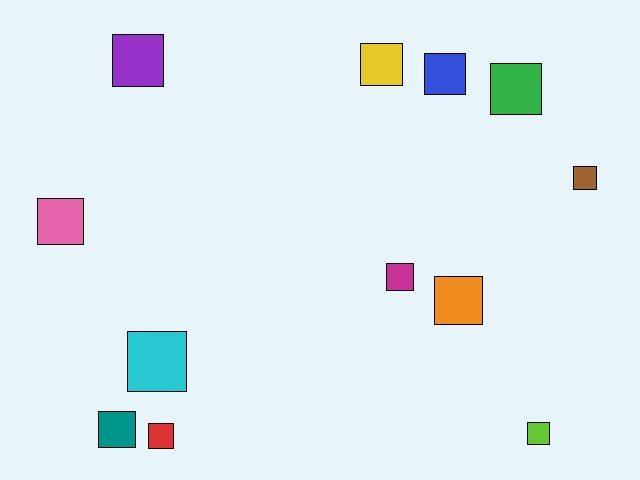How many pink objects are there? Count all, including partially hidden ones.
There is 1 pink object.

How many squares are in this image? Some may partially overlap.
There are 12 squares.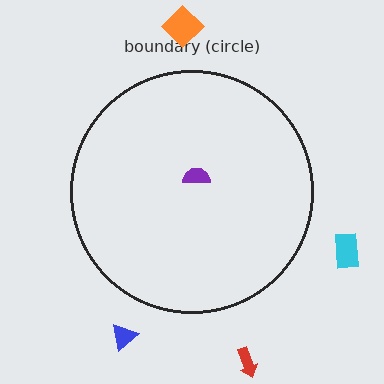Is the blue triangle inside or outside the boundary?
Outside.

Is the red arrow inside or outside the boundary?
Outside.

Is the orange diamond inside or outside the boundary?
Outside.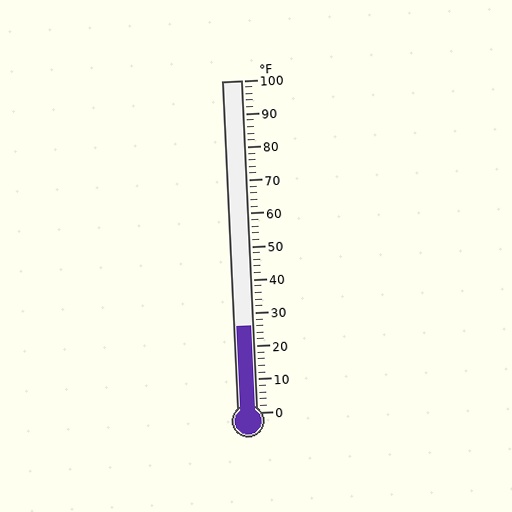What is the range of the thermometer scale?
The thermometer scale ranges from 0°F to 100°F.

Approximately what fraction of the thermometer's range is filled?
The thermometer is filled to approximately 25% of its range.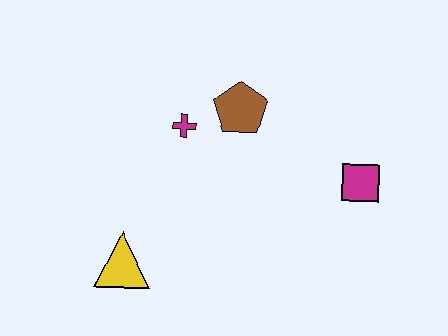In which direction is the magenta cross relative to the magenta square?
The magenta cross is to the left of the magenta square.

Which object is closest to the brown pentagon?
The magenta cross is closest to the brown pentagon.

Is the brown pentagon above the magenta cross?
Yes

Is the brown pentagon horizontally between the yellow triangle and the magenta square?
Yes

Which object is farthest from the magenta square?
The yellow triangle is farthest from the magenta square.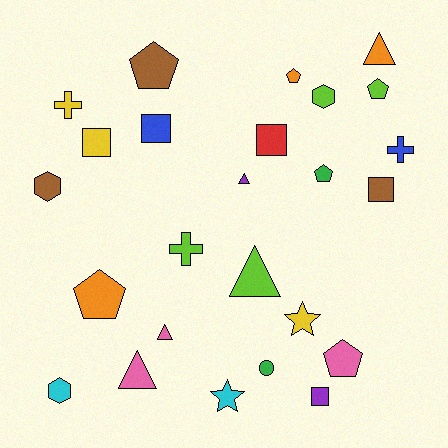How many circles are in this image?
There is 1 circle.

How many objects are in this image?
There are 25 objects.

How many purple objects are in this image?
There are 2 purple objects.